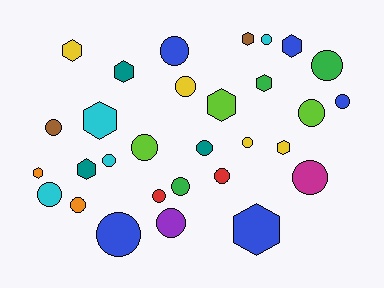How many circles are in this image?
There are 19 circles.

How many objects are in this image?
There are 30 objects.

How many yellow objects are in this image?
There are 4 yellow objects.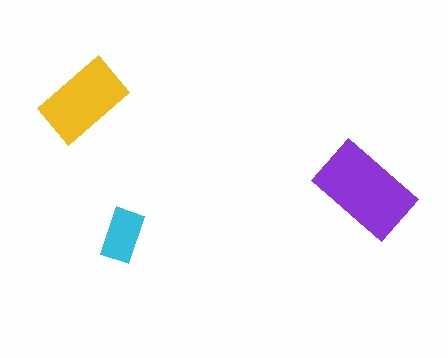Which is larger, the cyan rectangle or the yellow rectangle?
The yellow one.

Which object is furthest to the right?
The purple rectangle is rightmost.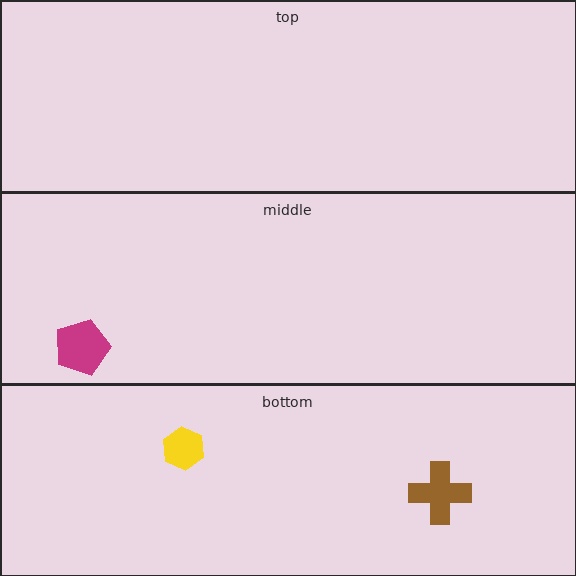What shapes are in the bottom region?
The yellow hexagon, the brown cross.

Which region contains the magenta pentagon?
The middle region.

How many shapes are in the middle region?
1.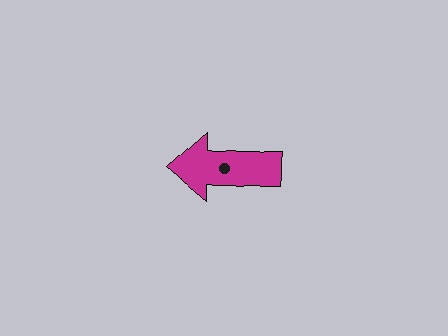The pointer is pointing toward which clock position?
Roughly 9 o'clock.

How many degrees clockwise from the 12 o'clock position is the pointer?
Approximately 269 degrees.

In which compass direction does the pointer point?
West.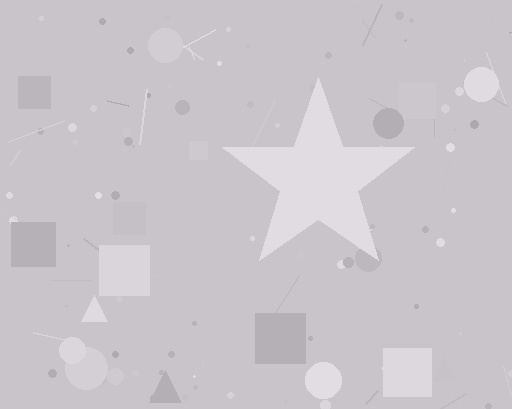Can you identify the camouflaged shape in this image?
The camouflaged shape is a star.